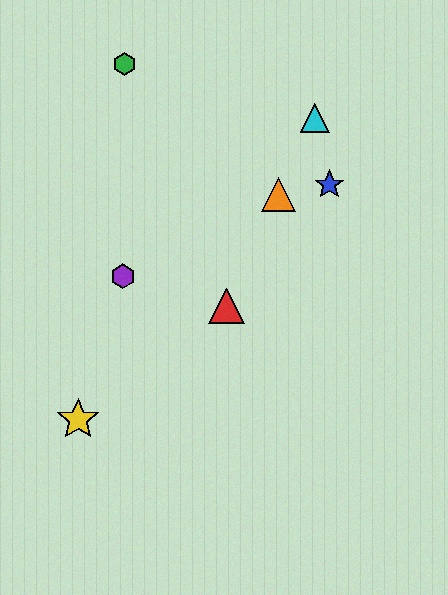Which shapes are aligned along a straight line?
The red triangle, the orange triangle, the cyan triangle are aligned along a straight line.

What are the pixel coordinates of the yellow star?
The yellow star is at (78, 420).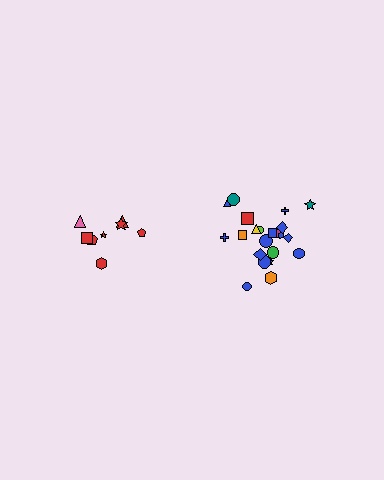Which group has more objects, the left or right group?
The right group.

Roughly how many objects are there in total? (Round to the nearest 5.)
Roughly 30 objects in total.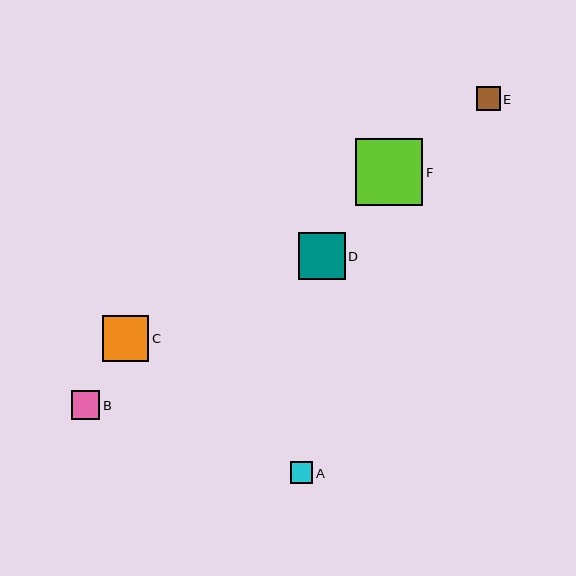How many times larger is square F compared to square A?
Square F is approximately 3.0 times the size of square A.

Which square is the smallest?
Square A is the smallest with a size of approximately 22 pixels.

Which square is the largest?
Square F is the largest with a size of approximately 67 pixels.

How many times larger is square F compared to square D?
Square F is approximately 1.4 times the size of square D.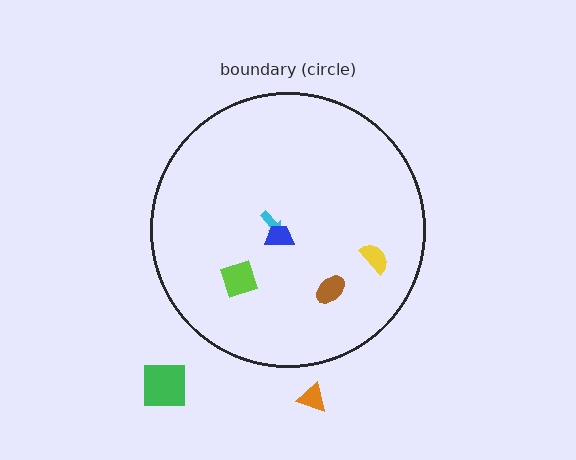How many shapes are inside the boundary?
5 inside, 2 outside.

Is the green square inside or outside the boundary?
Outside.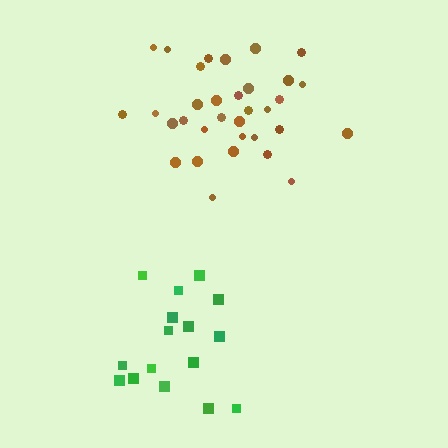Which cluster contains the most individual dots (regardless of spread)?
Brown (33).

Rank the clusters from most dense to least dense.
brown, green.